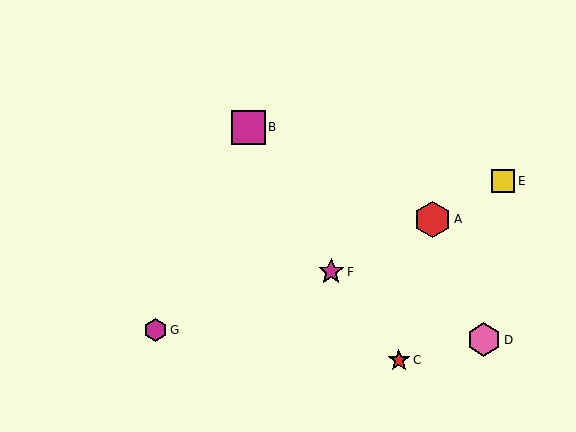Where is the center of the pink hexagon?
The center of the pink hexagon is at (484, 340).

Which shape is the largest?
The red hexagon (labeled A) is the largest.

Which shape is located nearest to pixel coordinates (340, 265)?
The magenta star (labeled F) at (331, 272) is nearest to that location.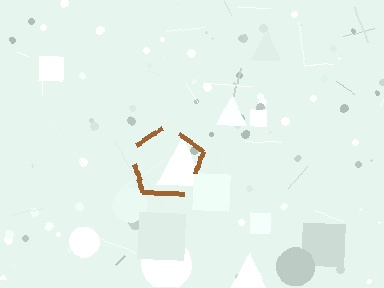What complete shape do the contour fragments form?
The contour fragments form a pentagon.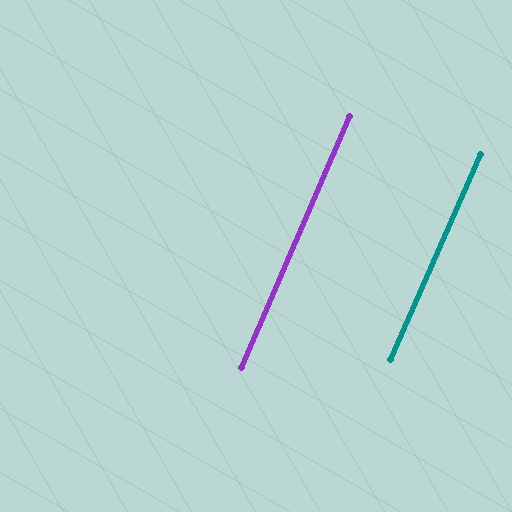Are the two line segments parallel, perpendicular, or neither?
Parallel — their directions differ by only 0.5°.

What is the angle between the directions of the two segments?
Approximately 0 degrees.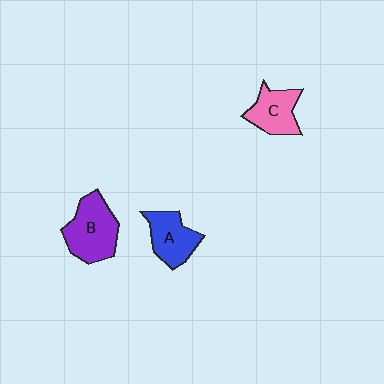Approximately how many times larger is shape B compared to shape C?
Approximately 1.4 times.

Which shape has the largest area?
Shape B (purple).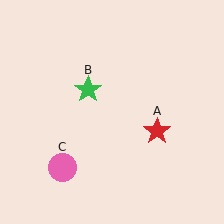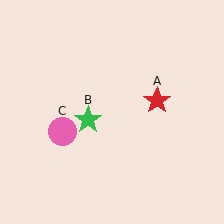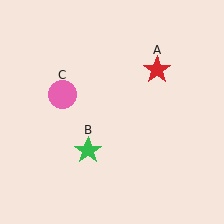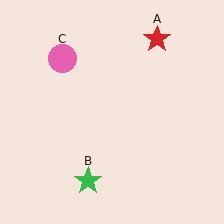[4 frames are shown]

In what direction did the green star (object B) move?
The green star (object B) moved down.